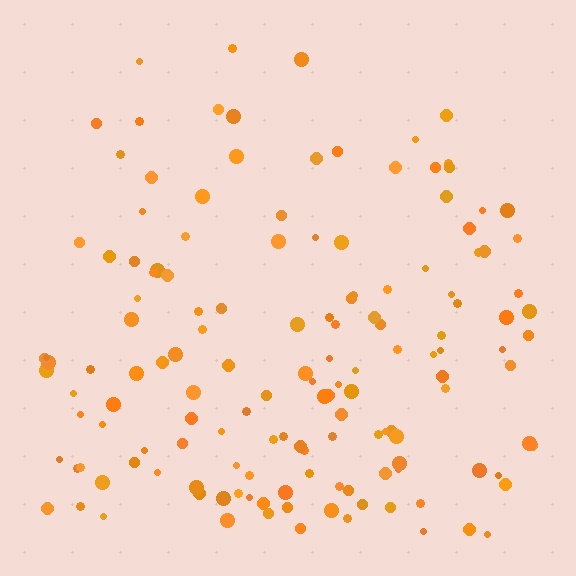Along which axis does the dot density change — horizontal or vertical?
Vertical.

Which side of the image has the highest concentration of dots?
The bottom.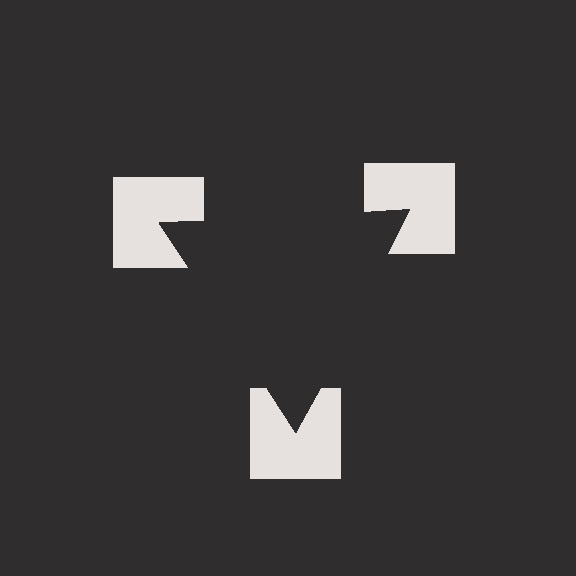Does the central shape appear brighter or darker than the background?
It typically appears slightly darker than the background, even though no actual brightness change is drawn.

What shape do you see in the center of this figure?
An illusory triangle — its edges are inferred from the aligned wedge cuts in the notched squares, not physically drawn.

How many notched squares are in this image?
There are 3 — one at each vertex of the illusory triangle.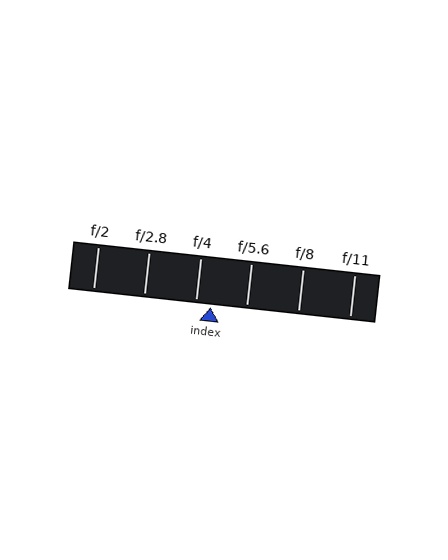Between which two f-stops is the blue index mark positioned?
The index mark is between f/4 and f/5.6.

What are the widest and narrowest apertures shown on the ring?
The widest aperture shown is f/2 and the narrowest is f/11.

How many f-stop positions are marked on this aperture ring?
There are 6 f-stop positions marked.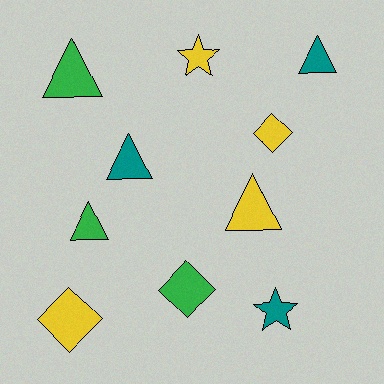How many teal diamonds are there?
There are no teal diamonds.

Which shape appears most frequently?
Triangle, with 5 objects.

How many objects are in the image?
There are 10 objects.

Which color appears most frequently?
Yellow, with 4 objects.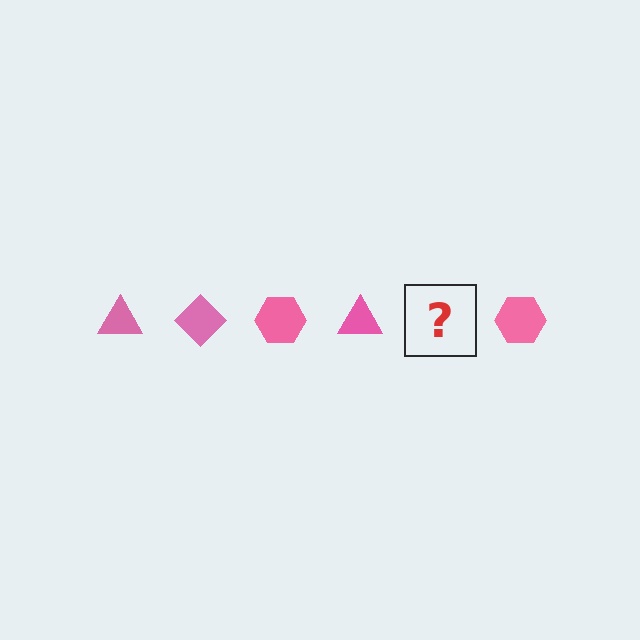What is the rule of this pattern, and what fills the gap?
The rule is that the pattern cycles through triangle, diamond, hexagon shapes in pink. The gap should be filled with a pink diamond.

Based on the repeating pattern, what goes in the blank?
The blank should be a pink diamond.